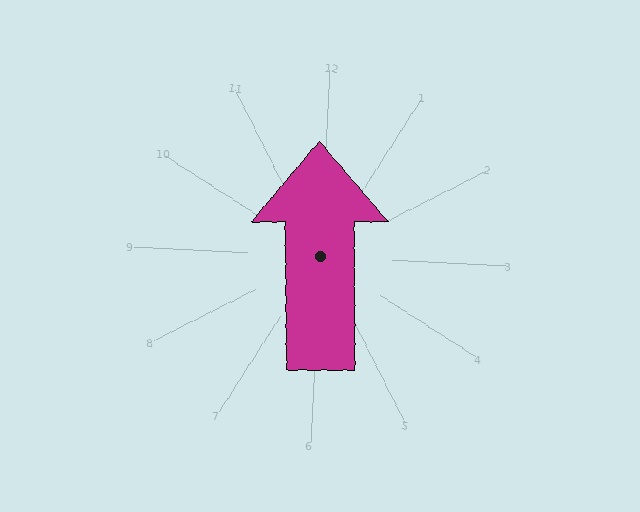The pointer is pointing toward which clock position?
Roughly 12 o'clock.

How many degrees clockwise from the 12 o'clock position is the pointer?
Approximately 357 degrees.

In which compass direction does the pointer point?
North.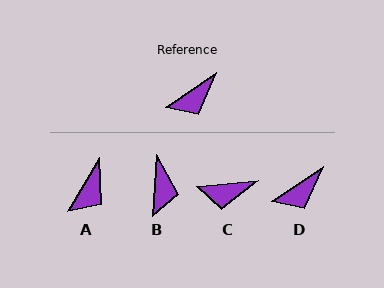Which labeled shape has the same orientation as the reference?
D.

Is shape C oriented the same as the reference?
No, it is off by about 29 degrees.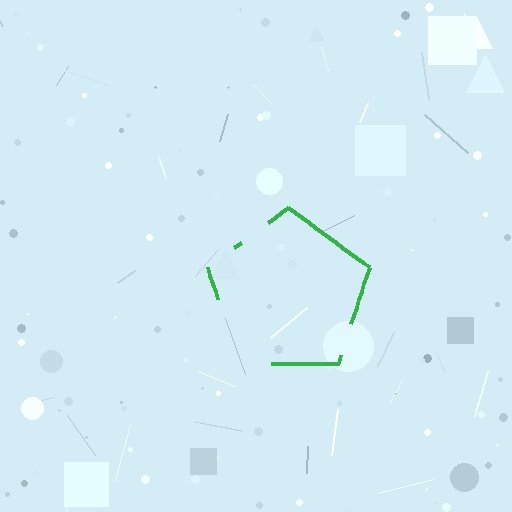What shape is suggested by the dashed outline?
The dashed outline suggests a pentagon.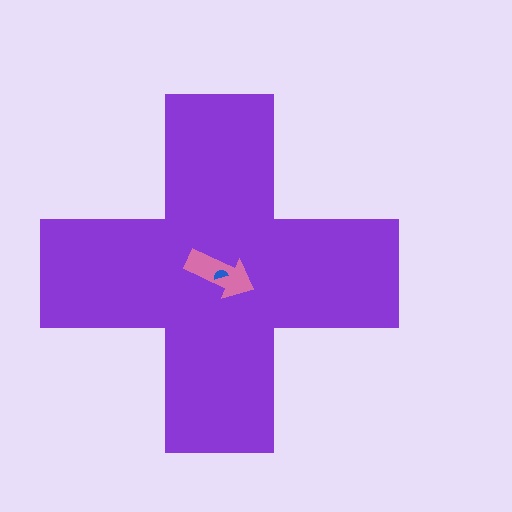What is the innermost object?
The blue semicircle.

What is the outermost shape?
The purple cross.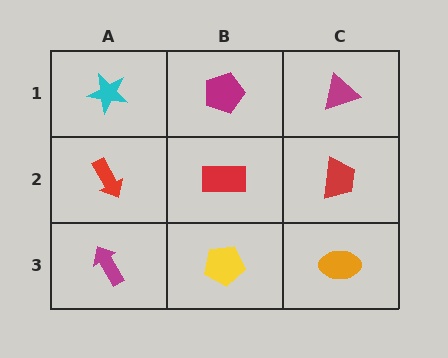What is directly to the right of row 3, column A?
A yellow pentagon.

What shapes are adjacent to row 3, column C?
A red trapezoid (row 2, column C), a yellow pentagon (row 3, column B).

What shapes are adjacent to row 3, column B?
A red rectangle (row 2, column B), a magenta arrow (row 3, column A), an orange ellipse (row 3, column C).